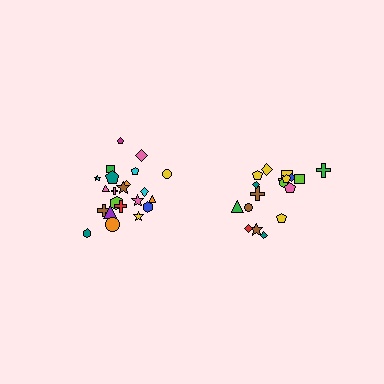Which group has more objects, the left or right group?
The left group.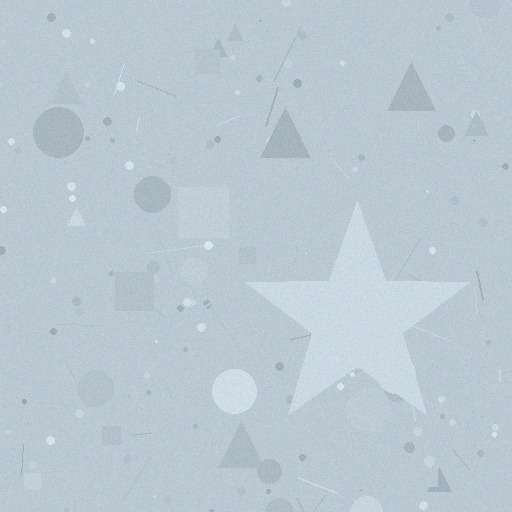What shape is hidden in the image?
A star is hidden in the image.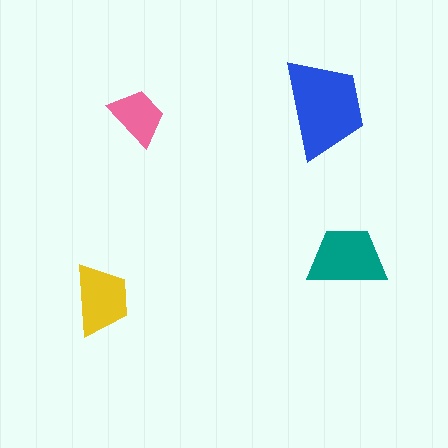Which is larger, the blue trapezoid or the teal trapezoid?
The blue one.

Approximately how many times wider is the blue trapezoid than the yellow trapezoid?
About 1.5 times wider.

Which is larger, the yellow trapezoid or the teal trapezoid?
The teal one.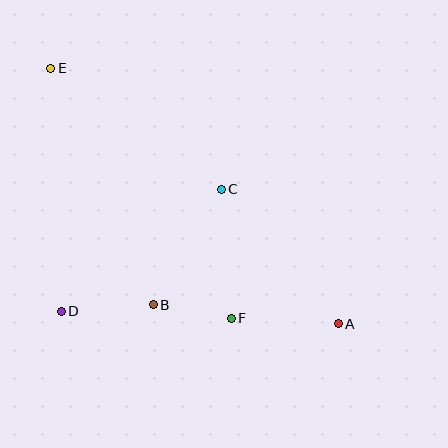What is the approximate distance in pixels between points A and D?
The distance between A and D is approximately 278 pixels.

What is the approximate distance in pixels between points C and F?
The distance between C and F is approximately 130 pixels.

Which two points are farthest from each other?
Points A and E are farthest from each other.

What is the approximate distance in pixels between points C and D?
The distance between C and D is approximately 201 pixels.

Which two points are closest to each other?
Points B and F are closest to each other.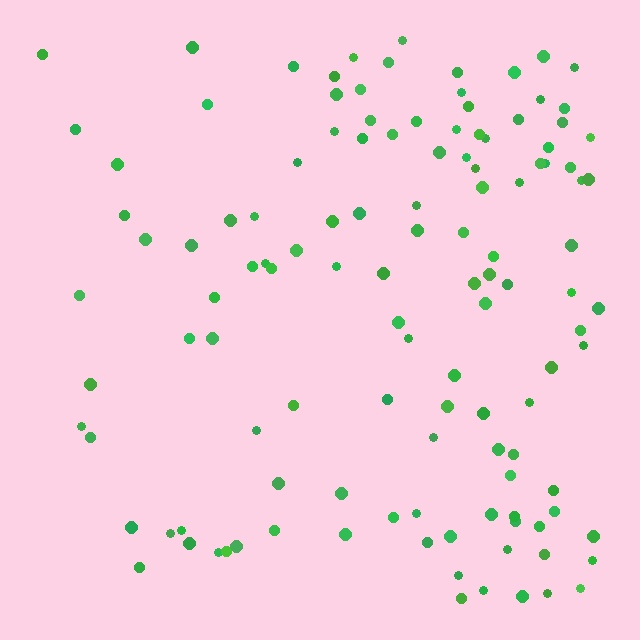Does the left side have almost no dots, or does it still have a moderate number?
Still a moderate number, just noticeably fewer than the right.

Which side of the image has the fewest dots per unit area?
The left.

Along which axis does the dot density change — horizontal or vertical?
Horizontal.